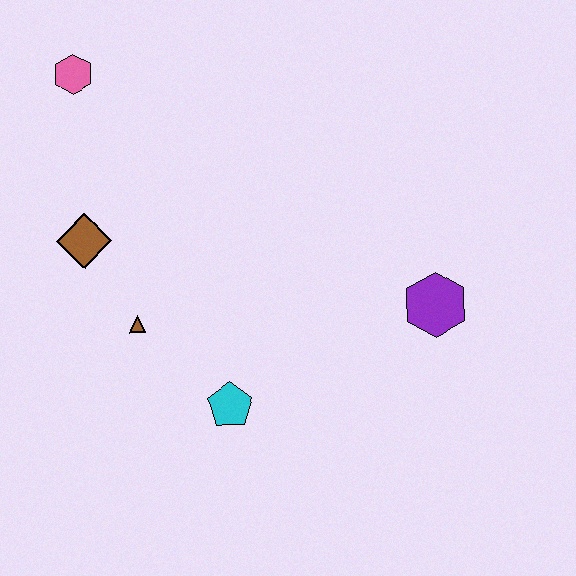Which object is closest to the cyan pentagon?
The brown triangle is closest to the cyan pentagon.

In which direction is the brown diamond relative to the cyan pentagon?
The brown diamond is above the cyan pentagon.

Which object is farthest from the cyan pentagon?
The pink hexagon is farthest from the cyan pentagon.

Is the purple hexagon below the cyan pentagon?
No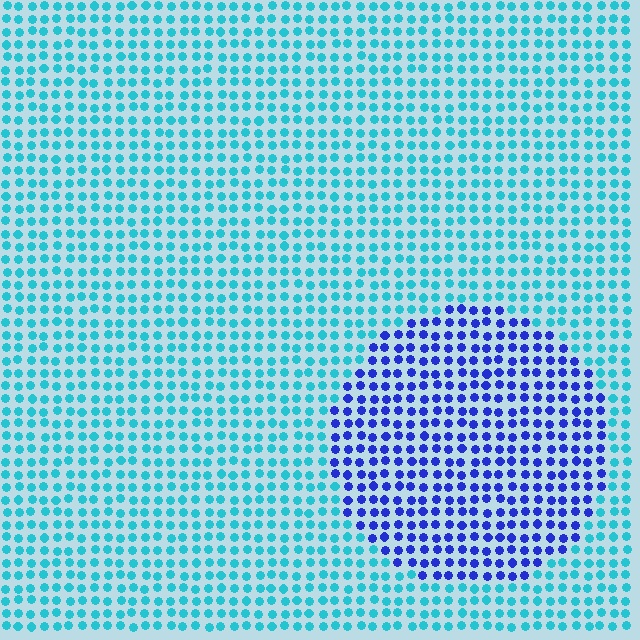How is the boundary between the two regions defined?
The boundary is defined purely by a slight shift in hue (about 52 degrees). Spacing, size, and orientation are identical on both sides.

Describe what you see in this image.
The image is filled with small cyan elements in a uniform arrangement. A circle-shaped region is visible where the elements are tinted to a slightly different hue, forming a subtle color boundary.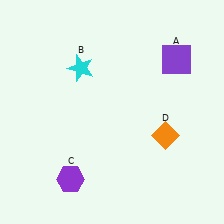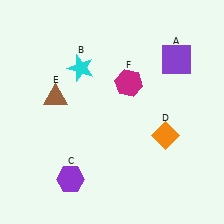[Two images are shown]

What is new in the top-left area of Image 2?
A brown triangle (E) was added in the top-left area of Image 2.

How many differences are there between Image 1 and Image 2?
There are 2 differences between the two images.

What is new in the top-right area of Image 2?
A magenta hexagon (F) was added in the top-right area of Image 2.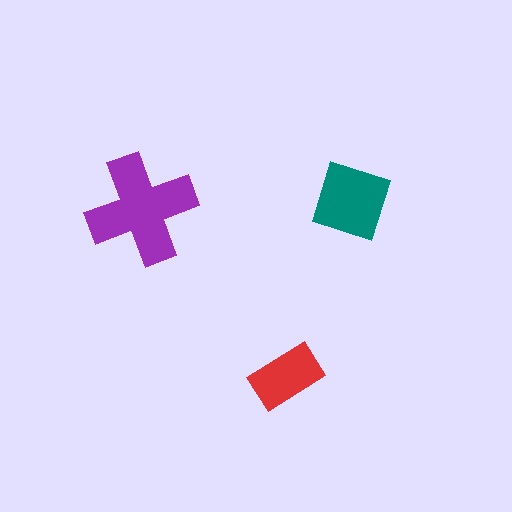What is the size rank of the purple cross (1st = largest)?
1st.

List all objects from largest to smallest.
The purple cross, the teal diamond, the red rectangle.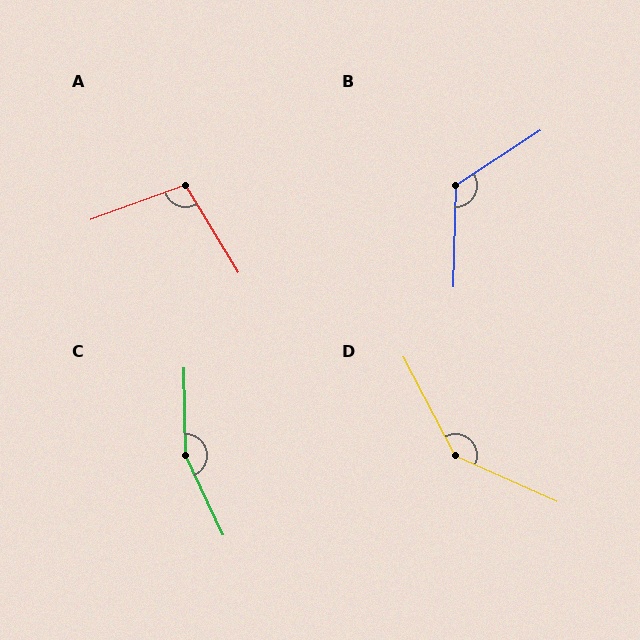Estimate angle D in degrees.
Approximately 142 degrees.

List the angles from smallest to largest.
A (101°), B (124°), D (142°), C (156°).